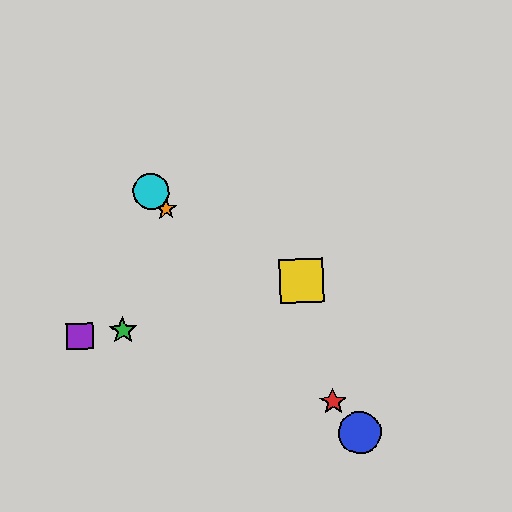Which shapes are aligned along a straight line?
The red star, the blue circle, the orange star, the cyan circle are aligned along a straight line.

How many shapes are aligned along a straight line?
4 shapes (the red star, the blue circle, the orange star, the cyan circle) are aligned along a straight line.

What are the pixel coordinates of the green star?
The green star is at (123, 330).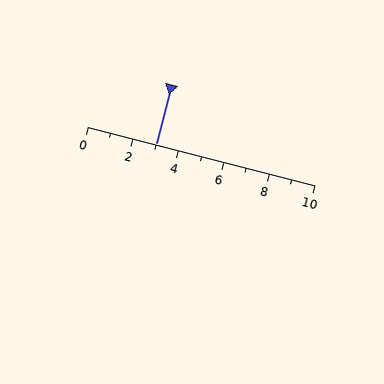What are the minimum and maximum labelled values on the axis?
The axis runs from 0 to 10.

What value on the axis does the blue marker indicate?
The marker indicates approximately 3.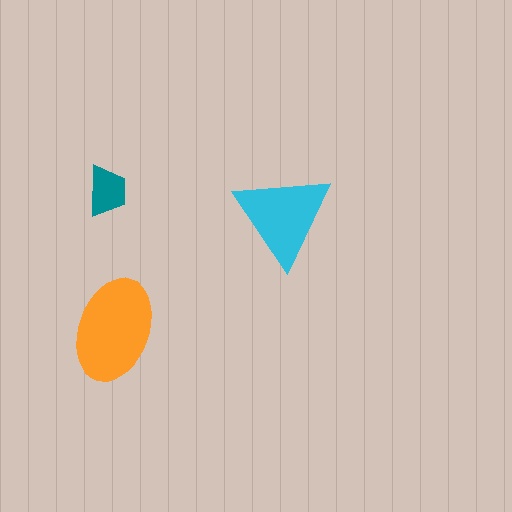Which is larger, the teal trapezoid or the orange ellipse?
The orange ellipse.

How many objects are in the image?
There are 3 objects in the image.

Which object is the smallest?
The teal trapezoid.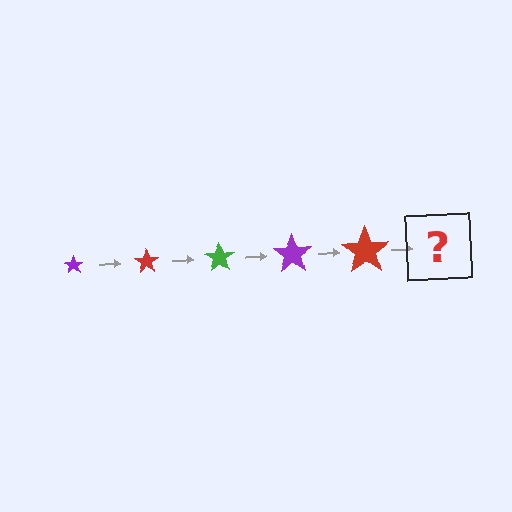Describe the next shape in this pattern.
It should be a green star, larger than the previous one.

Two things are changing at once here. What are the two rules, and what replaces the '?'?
The two rules are that the star grows larger each step and the color cycles through purple, red, and green. The '?' should be a green star, larger than the previous one.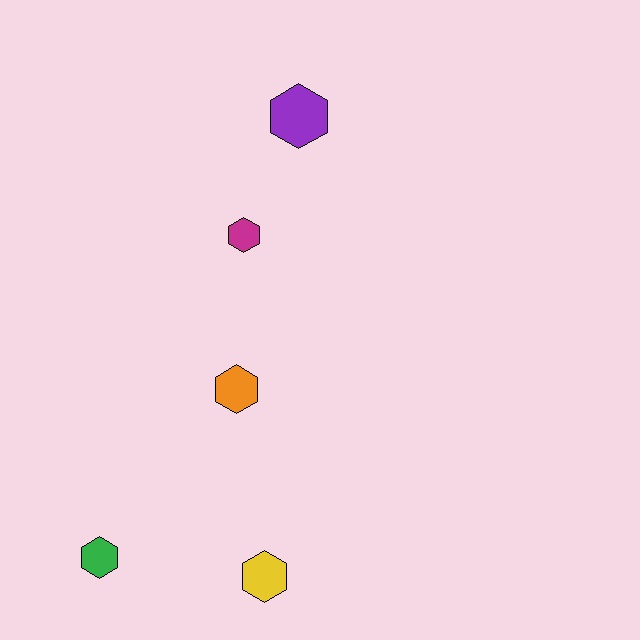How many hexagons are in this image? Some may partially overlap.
There are 5 hexagons.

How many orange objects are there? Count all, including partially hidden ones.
There is 1 orange object.